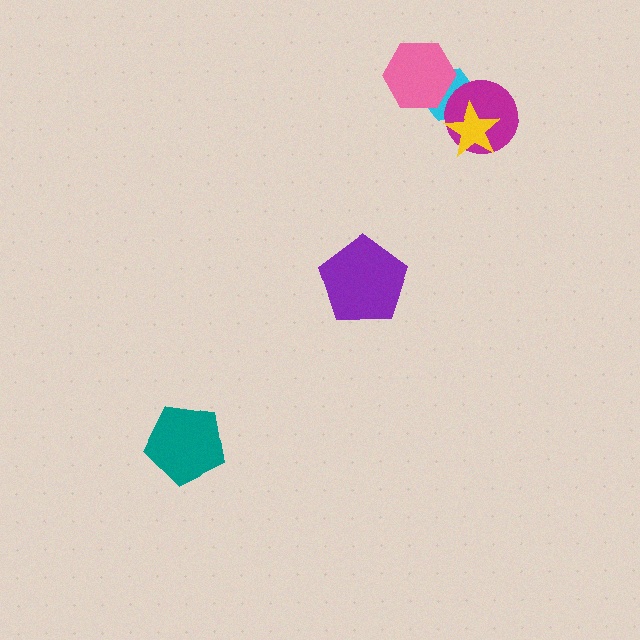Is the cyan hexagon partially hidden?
Yes, it is partially covered by another shape.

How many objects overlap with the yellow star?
2 objects overlap with the yellow star.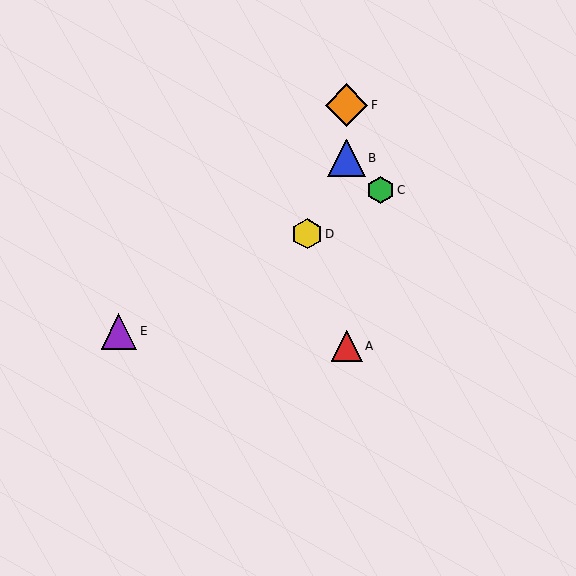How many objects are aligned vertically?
3 objects (A, B, F) are aligned vertically.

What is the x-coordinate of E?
Object E is at x≈119.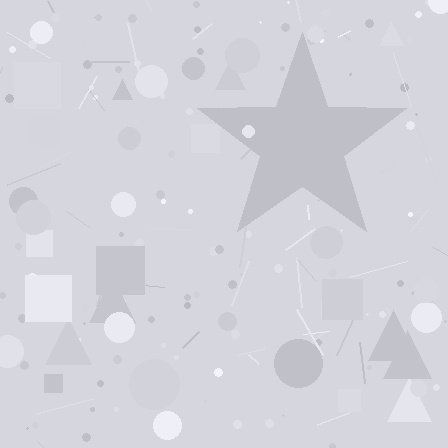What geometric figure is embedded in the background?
A star is embedded in the background.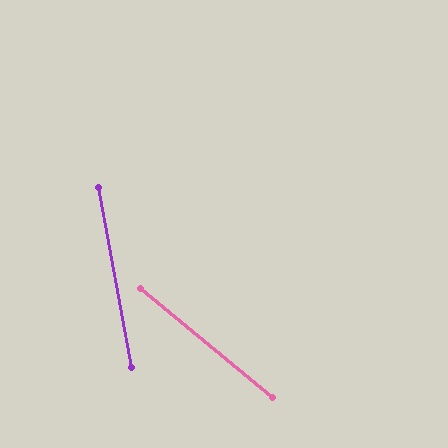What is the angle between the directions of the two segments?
Approximately 40 degrees.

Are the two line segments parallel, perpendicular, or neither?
Neither parallel nor perpendicular — they differ by about 40°.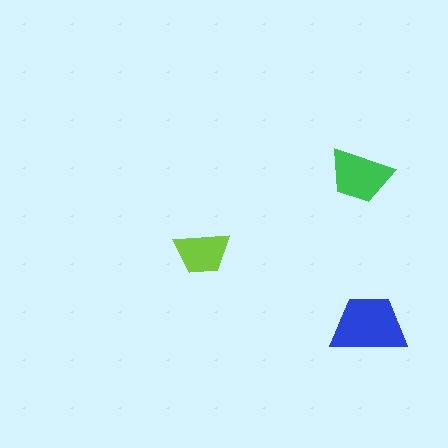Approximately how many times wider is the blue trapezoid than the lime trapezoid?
About 1.5 times wider.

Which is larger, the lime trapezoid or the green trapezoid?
The green one.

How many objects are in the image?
There are 3 objects in the image.